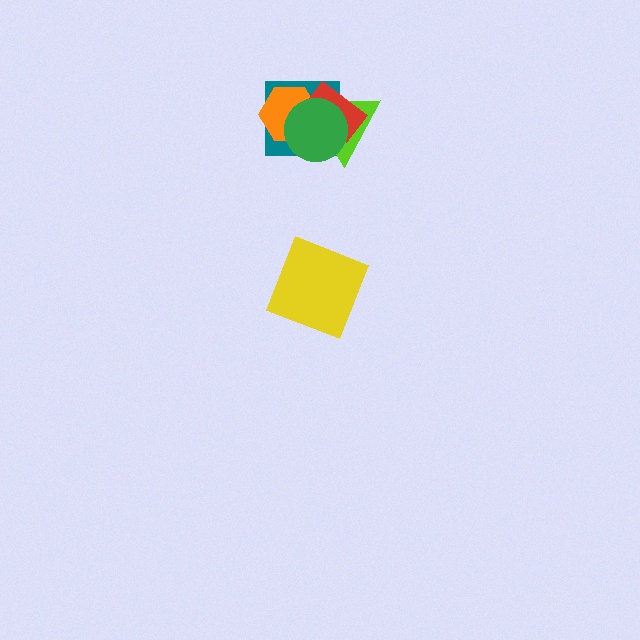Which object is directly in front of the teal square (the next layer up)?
The orange hexagon is directly in front of the teal square.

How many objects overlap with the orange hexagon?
4 objects overlap with the orange hexagon.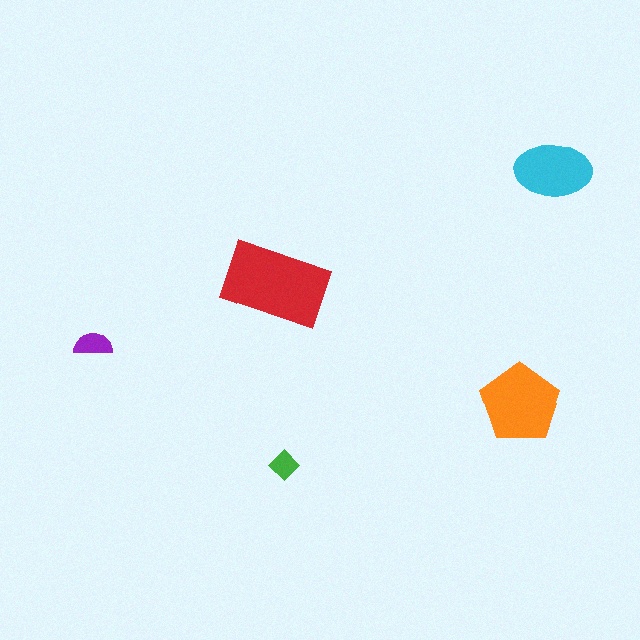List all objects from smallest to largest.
The green diamond, the purple semicircle, the cyan ellipse, the orange pentagon, the red rectangle.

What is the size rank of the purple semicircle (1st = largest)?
4th.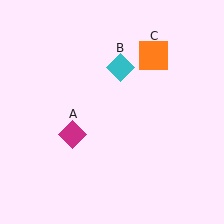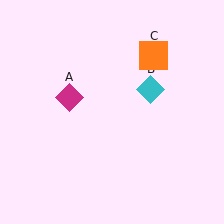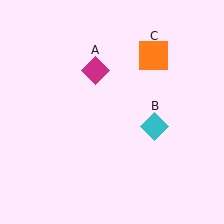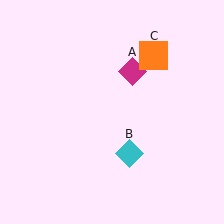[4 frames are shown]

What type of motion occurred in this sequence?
The magenta diamond (object A), cyan diamond (object B) rotated clockwise around the center of the scene.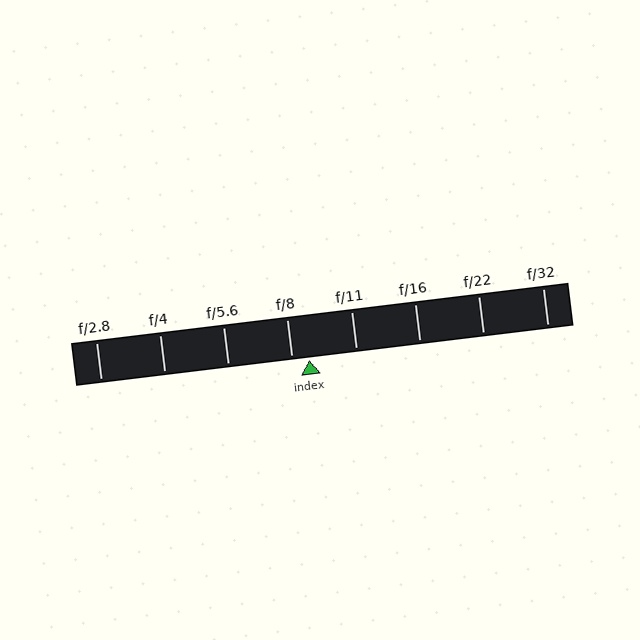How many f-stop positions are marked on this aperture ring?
There are 8 f-stop positions marked.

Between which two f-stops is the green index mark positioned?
The index mark is between f/8 and f/11.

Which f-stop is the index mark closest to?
The index mark is closest to f/8.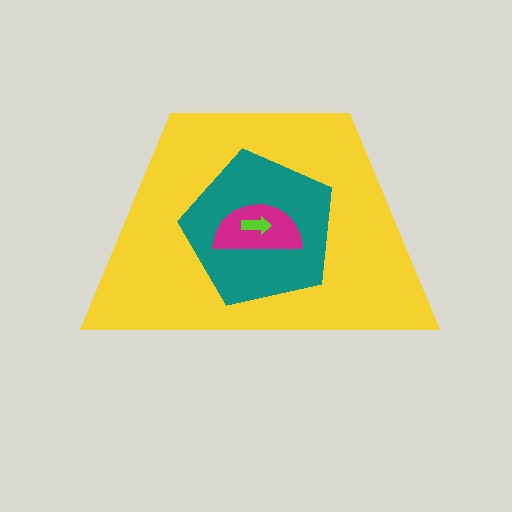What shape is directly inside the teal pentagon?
The magenta semicircle.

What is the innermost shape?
The lime arrow.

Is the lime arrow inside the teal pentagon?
Yes.